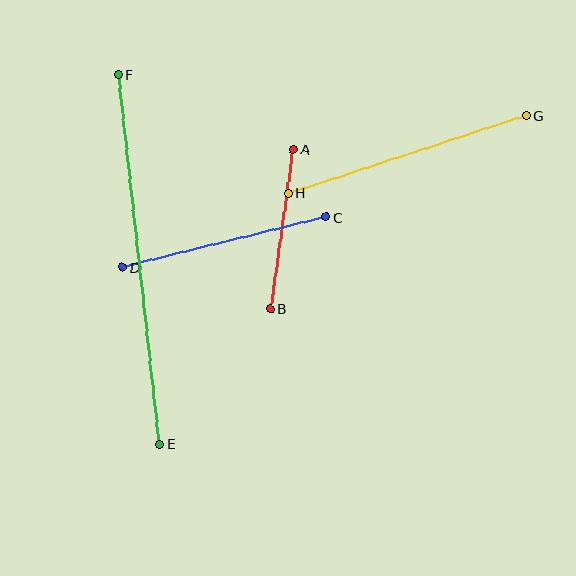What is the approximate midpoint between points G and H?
The midpoint is at approximately (407, 154) pixels.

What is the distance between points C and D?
The distance is approximately 210 pixels.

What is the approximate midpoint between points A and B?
The midpoint is at approximately (282, 229) pixels.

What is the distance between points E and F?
The distance is approximately 372 pixels.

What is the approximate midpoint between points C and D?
The midpoint is at approximately (224, 242) pixels.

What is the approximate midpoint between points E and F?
The midpoint is at approximately (139, 259) pixels.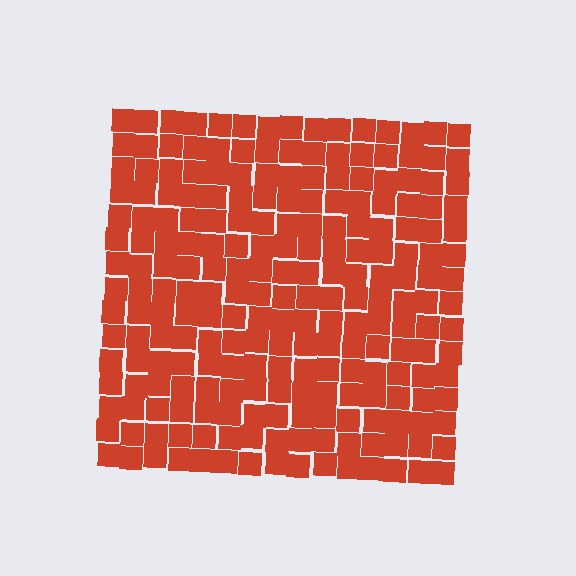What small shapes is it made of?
It is made of small squares.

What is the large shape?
The large shape is a square.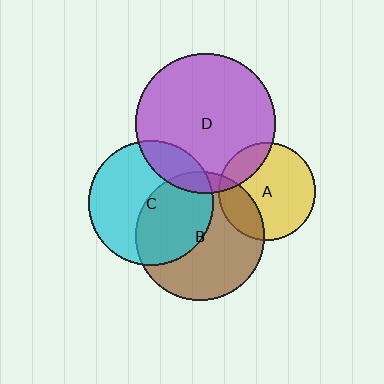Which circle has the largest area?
Circle D (purple).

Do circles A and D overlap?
Yes.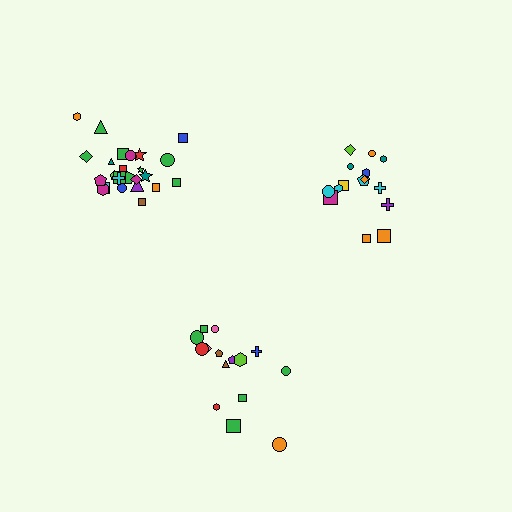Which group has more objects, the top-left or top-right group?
The top-left group.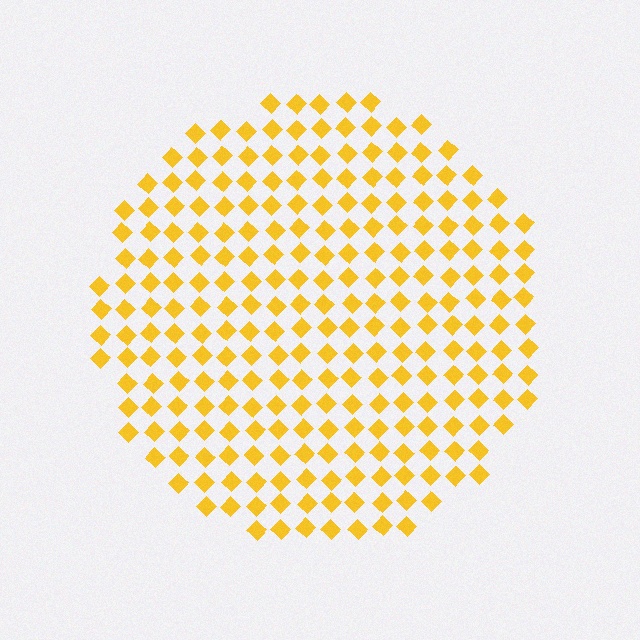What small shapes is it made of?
It is made of small diamonds.